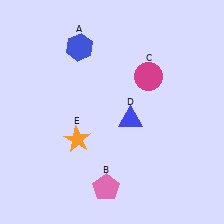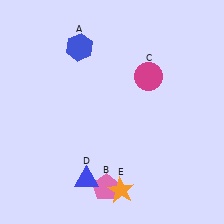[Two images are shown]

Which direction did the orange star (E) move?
The orange star (E) moved down.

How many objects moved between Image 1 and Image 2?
2 objects moved between the two images.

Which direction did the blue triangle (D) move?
The blue triangle (D) moved down.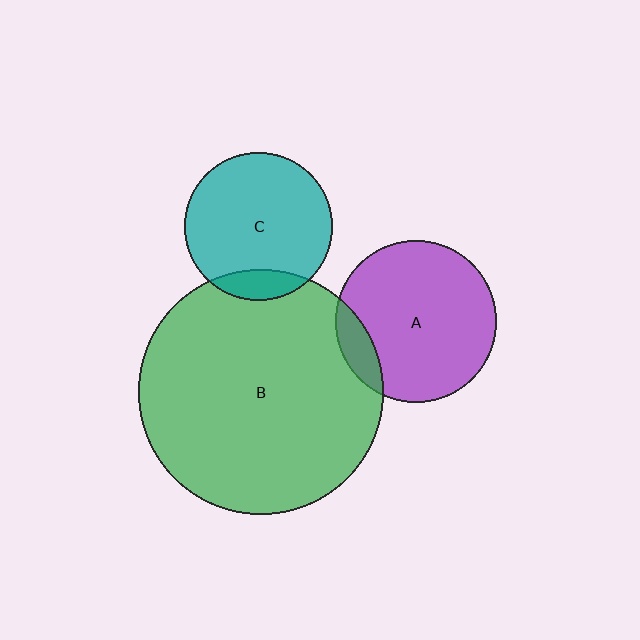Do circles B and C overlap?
Yes.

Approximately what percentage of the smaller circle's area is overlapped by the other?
Approximately 10%.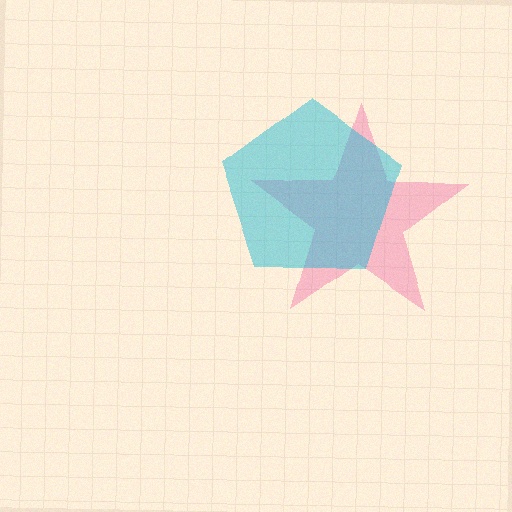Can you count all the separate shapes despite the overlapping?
Yes, there are 2 separate shapes.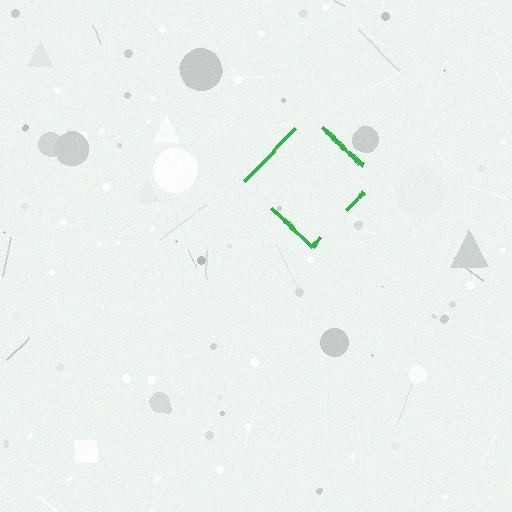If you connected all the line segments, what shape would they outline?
They would outline a diamond.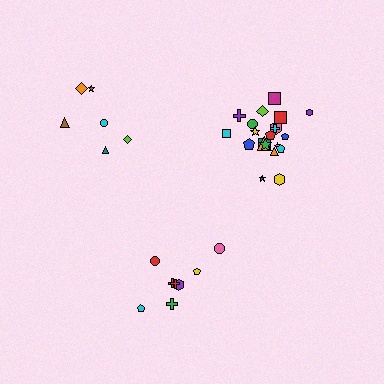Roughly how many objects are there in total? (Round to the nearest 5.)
Roughly 35 objects in total.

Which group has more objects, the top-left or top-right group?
The top-right group.